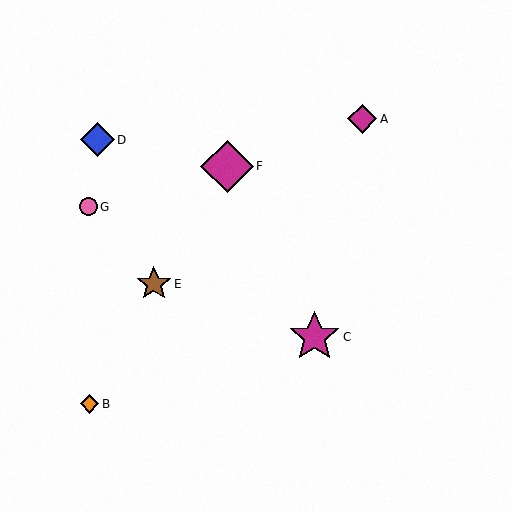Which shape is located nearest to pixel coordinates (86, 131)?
The blue diamond (labeled D) at (97, 140) is nearest to that location.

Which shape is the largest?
The magenta diamond (labeled F) is the largest.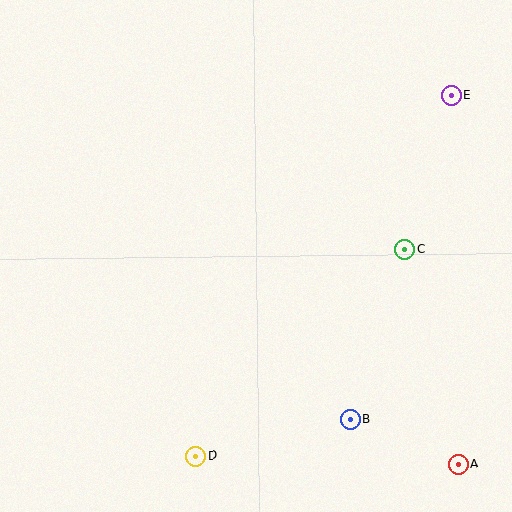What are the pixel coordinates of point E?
Point E is at (451, 95).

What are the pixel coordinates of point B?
Point B is at (350, 419).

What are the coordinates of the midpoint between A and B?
The midpoint between A and B is at (404, 441).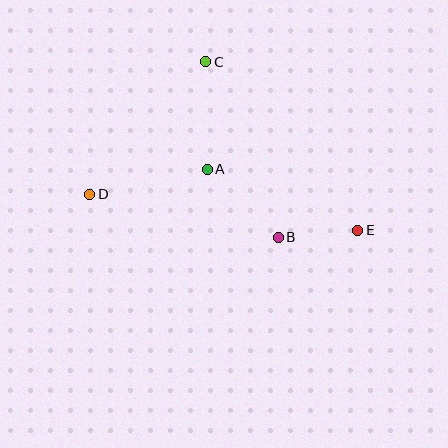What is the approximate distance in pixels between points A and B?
The distance between A and B is approximately 98 pixels.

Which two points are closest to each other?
Points B and E are closest to each other.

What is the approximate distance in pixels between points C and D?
The distance between C and D is approximately 176 pixels.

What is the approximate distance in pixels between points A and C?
The distance between A and C is approximately 108 pixels.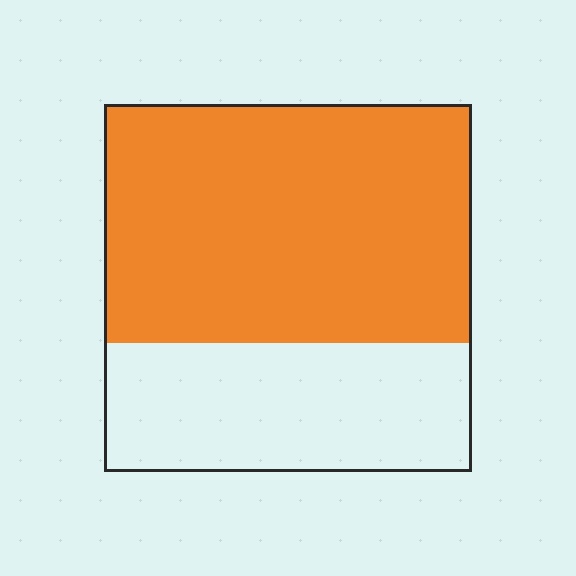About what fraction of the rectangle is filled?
About two thirds (2/3).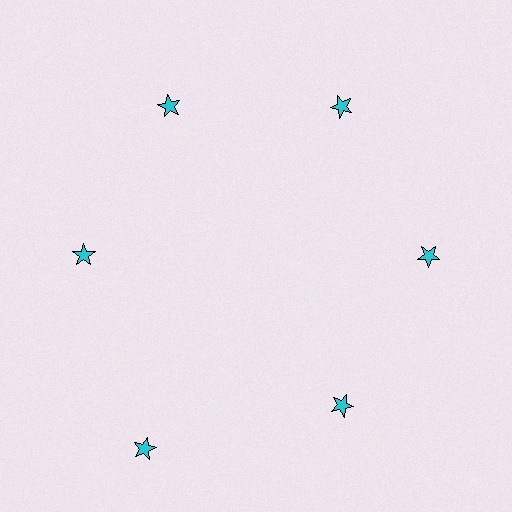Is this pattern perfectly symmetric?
No. The 6 cyan stars are arranged in a ring, but one element near the 7 o'clock position is pushed outward from the center, breaking the 6-fold rotational symmetry.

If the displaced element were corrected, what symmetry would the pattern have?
It would have 6-fold rotational symmetry — the pattern would map onto itself every 60 degrees.